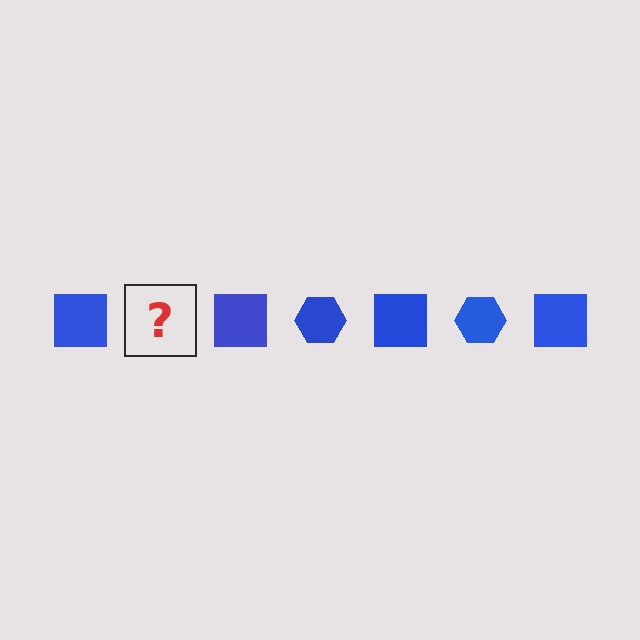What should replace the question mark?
The question mark should be replaced with a blue hexagon.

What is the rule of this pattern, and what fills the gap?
The rule is that the pattern cycles through square, hexagon shapes in blue. The gap should be filled with a blue hexagon.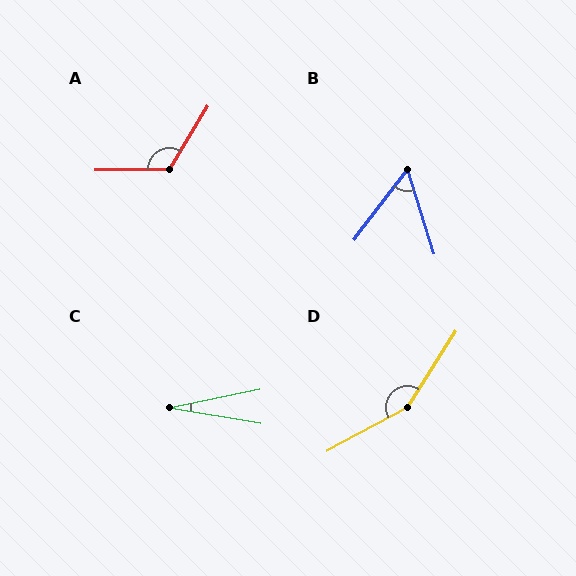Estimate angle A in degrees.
Approximately 122 degrees.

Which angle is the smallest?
C, at approximately 21 degrees.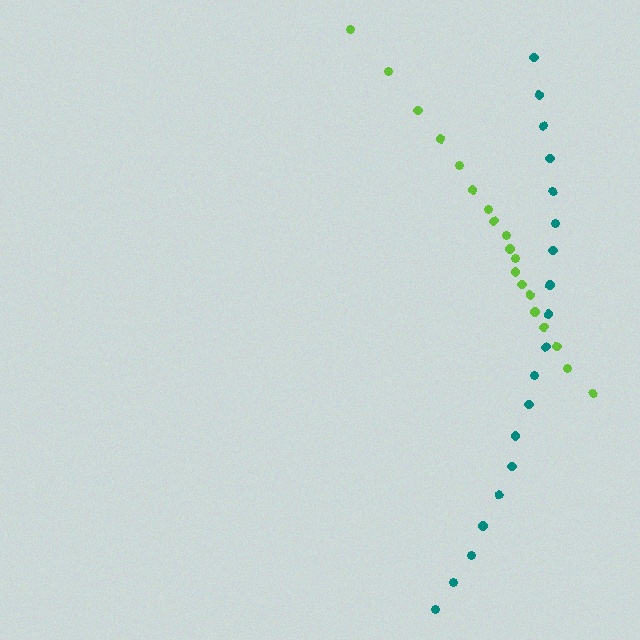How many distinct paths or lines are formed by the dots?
There are 2 distinct paths.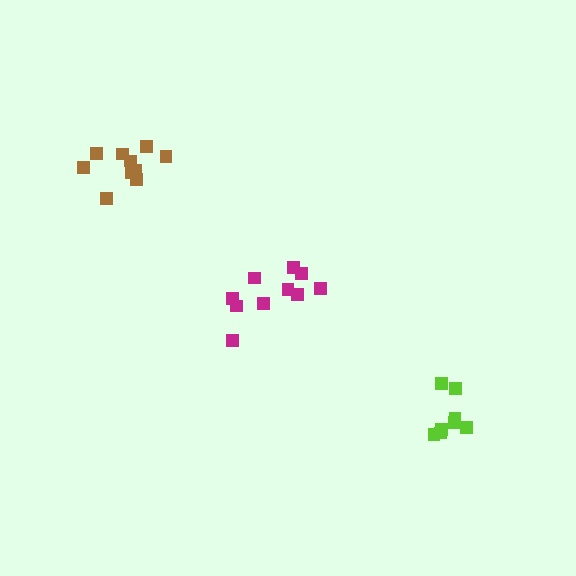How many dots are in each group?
Group 1: 10 dots, Group 2: 8 dots, Group 3: 10 dots (28 total).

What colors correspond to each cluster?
The clusters are colored: brown, lime, magenta.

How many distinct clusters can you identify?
There are 3 distinct clusters.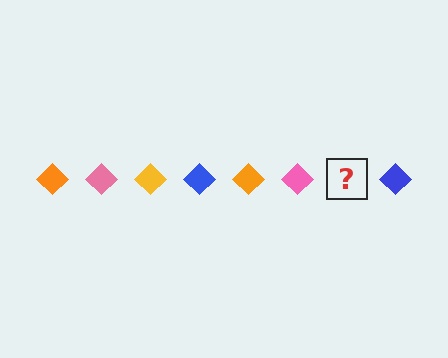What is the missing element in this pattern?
The missing element is a yellow diamond.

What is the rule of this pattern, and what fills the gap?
The rule is that the pattern cycles through orange, pink, yellow, blue diamonds. The gap should be filled with a yellow diamond.